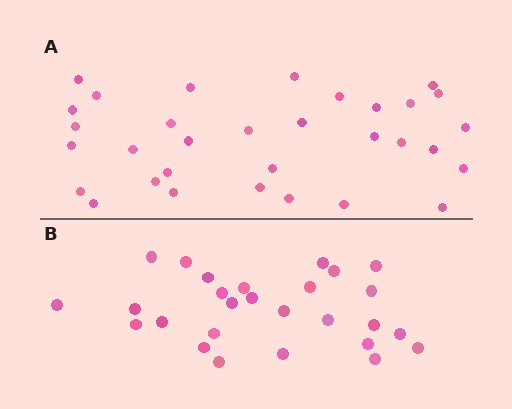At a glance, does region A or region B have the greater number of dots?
Region A (the top region) has more dots.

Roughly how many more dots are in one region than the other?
Region A has about 5 more dots than region B.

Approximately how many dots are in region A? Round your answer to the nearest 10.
About 30 dots. (The exact count is 32, which rounds to 30.)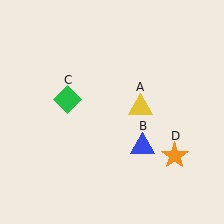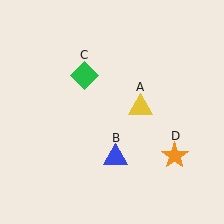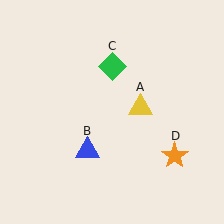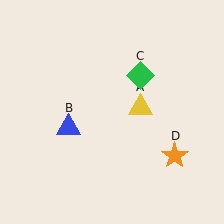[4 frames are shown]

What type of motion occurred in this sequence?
The blue triangle (object B), green diamond (object C) rotated clockwise around the center of the scene.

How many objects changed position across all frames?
2 objects changed position: blue triangle (object B), green diamond (object C).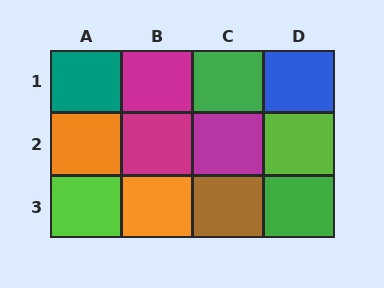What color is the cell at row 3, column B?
Orange.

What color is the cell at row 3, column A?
Lime.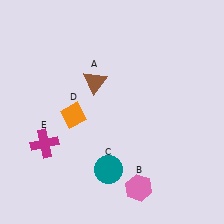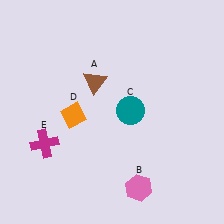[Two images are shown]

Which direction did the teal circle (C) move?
The teal circle (C) moved up.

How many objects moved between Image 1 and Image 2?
1 object moved between the two images.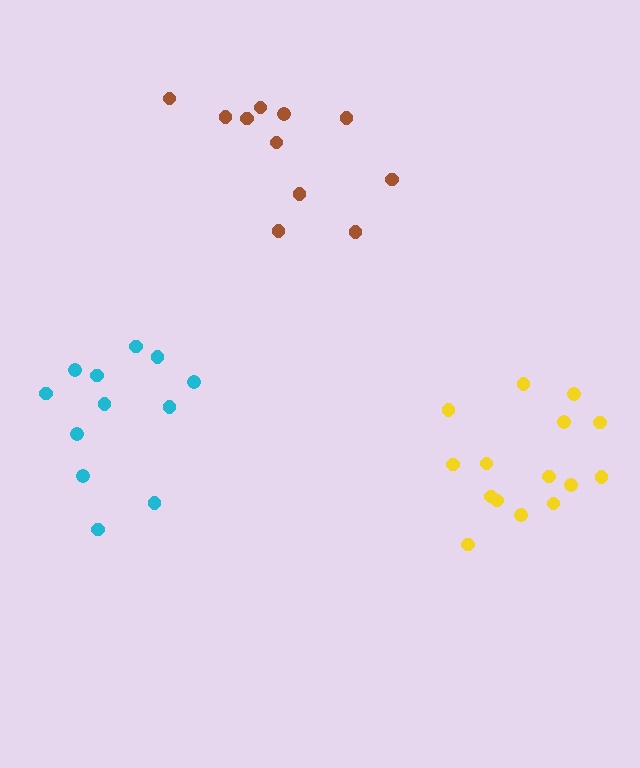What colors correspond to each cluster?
The clusters are colored: yellow, brown, cyan.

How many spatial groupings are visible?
There are 3 spatial groupings.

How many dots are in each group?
Group 1: 15 dots, Group 2: 11 dots, Group 3: 12 dots (38 total).